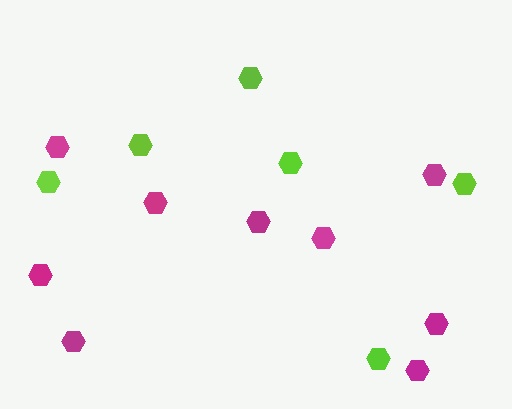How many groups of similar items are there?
There are 2 groups: one group of magenta hexagons (9) and one group of lime hexagons (6).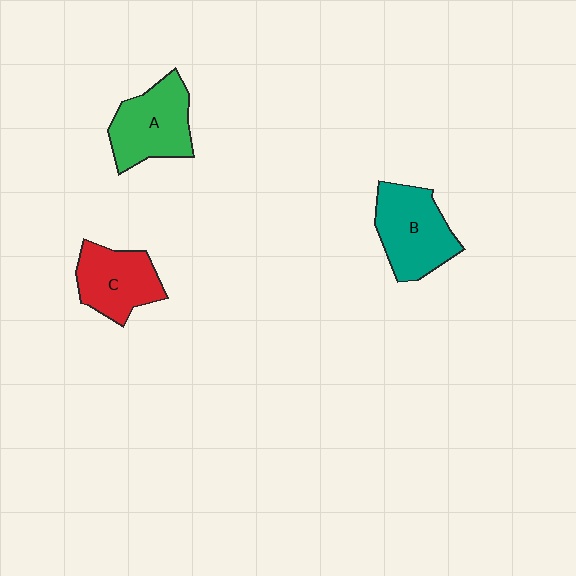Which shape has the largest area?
Shape B (teal).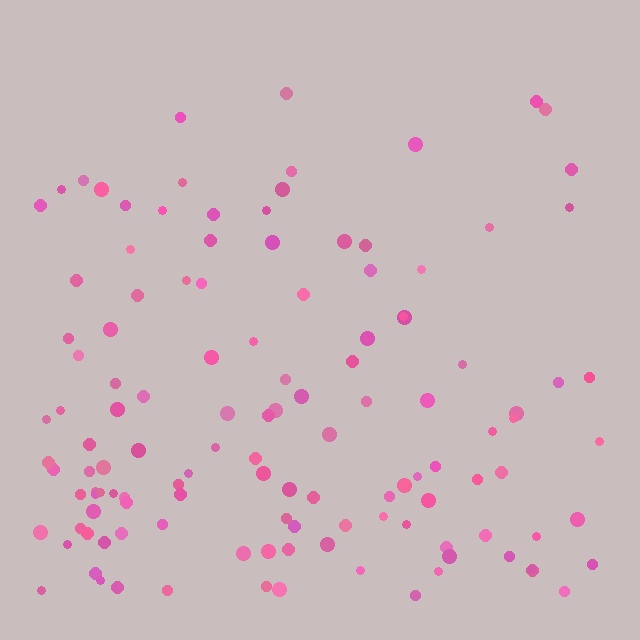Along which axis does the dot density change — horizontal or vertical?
Vertical.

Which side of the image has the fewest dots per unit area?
The top.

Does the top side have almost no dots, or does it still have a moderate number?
Still a moderate number, just noticeably fewer than the bottom.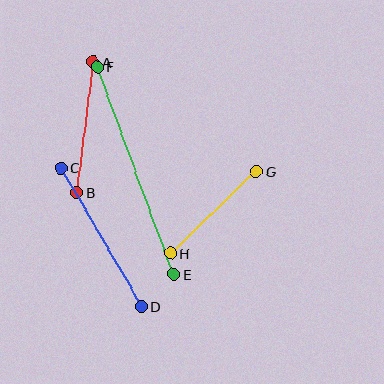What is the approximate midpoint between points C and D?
The midpoint is at approximately (101, 237) pixels.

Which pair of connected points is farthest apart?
Points E and F are farthest apart.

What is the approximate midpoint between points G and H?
The midpoint is at approximately (213, 212) pixels.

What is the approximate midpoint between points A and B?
The midpoint is at approximately (85, 127) pixels.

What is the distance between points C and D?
The distance is approximately 160 pixels.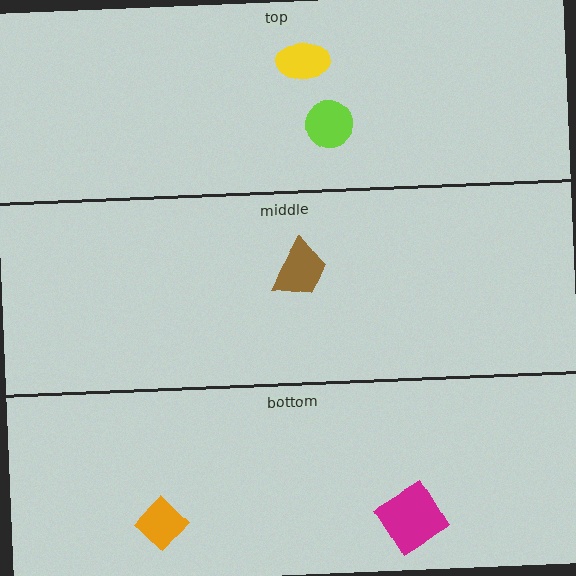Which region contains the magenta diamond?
The bottom region.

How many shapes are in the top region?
2.